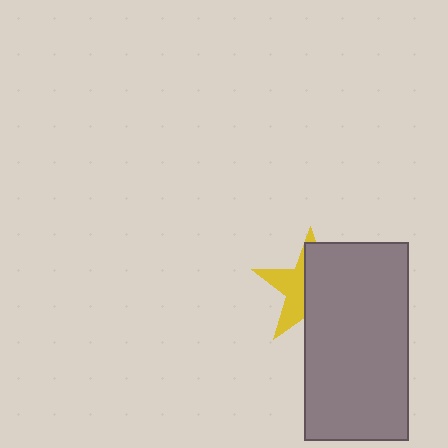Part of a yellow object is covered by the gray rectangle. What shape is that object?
It is a star.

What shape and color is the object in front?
The object in front is a gray rectangle.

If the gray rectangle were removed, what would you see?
You would see the complete yellow star.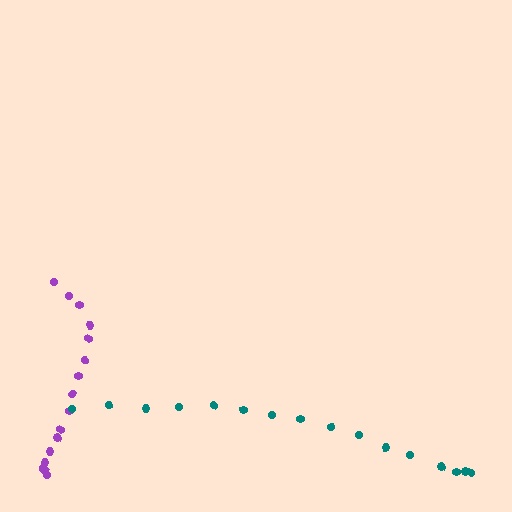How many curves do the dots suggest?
There are 2 distinct paths.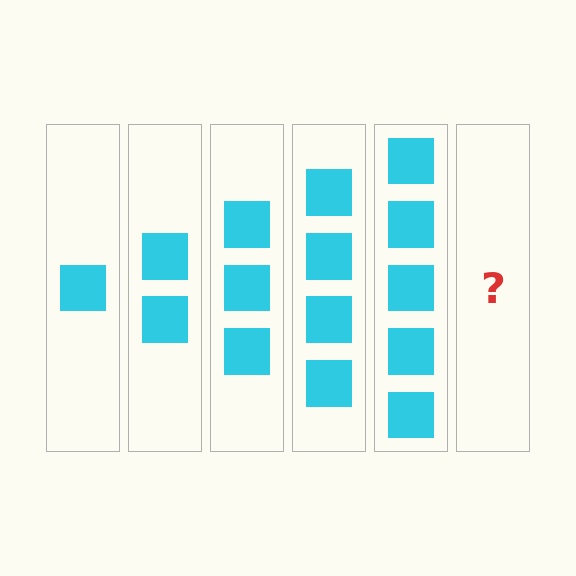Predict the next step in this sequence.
The next step is 6 squares.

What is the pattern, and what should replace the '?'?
The pattern is that each step adds one more square. The '?' should be 6 squares.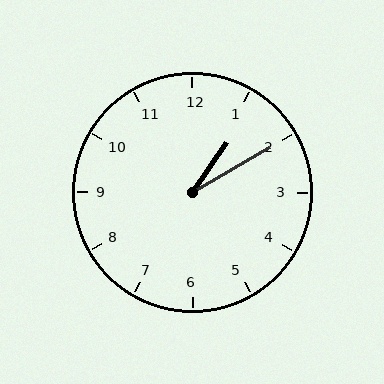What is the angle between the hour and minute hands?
Approximately 25 degrees.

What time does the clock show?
1:10.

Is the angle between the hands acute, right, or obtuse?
It is acute.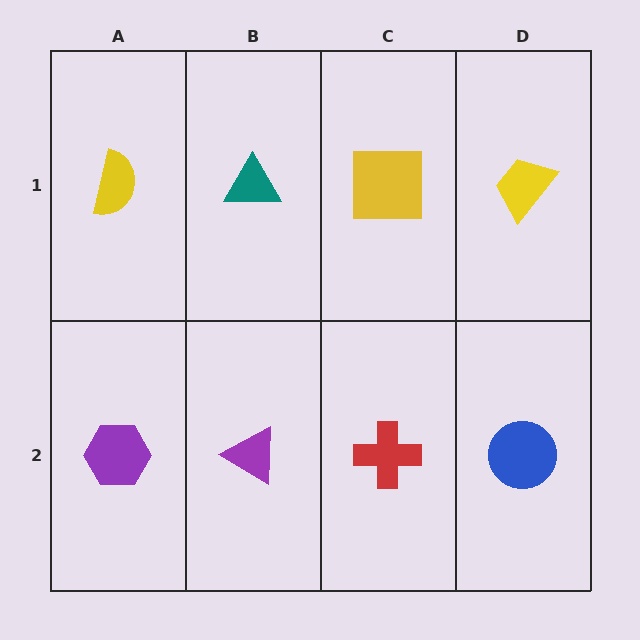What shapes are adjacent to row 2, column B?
A teal triangle (row 1, column B), a purple hexagon (row 2, column A), a red cross (row 2, column C).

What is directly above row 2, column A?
A yellow semicircle.